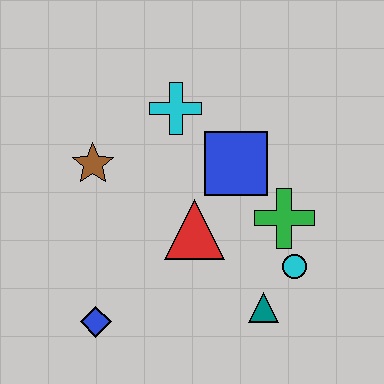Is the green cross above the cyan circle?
Yes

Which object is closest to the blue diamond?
The red triangle is closest to the blue diamond.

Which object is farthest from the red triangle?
The blue diamond is farthest from the red triangle.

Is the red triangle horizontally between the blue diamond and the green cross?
Yes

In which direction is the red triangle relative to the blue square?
The red triangle is below the blue square.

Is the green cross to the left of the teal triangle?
No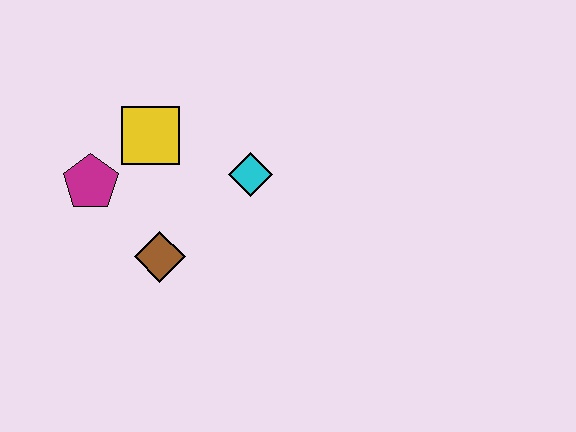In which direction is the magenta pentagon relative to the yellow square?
The magenta pentagon is to the left of the yellow square.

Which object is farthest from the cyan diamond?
The magenta pentagon is farthest from the cyan diamond.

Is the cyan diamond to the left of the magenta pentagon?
No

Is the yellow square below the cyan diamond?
No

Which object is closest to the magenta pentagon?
The yellow square is closest to the magenta pentagon.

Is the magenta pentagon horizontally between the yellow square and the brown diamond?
No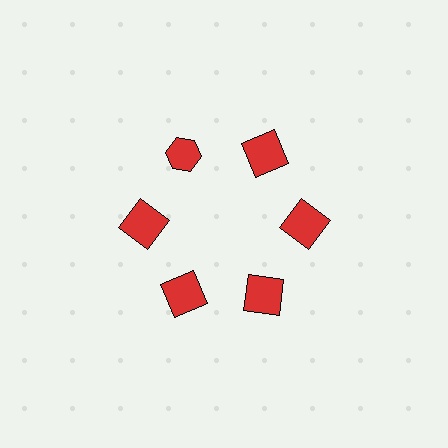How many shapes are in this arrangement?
There are 6 shapes arranged in a ring pattern.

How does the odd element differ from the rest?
It has a different shape: hexagon instead of square.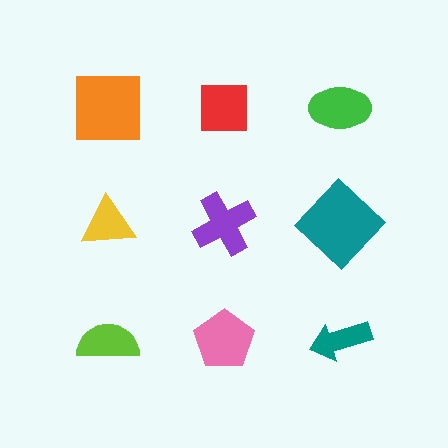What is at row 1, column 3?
A green ellipse.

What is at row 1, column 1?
An orange square.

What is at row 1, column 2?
A red square.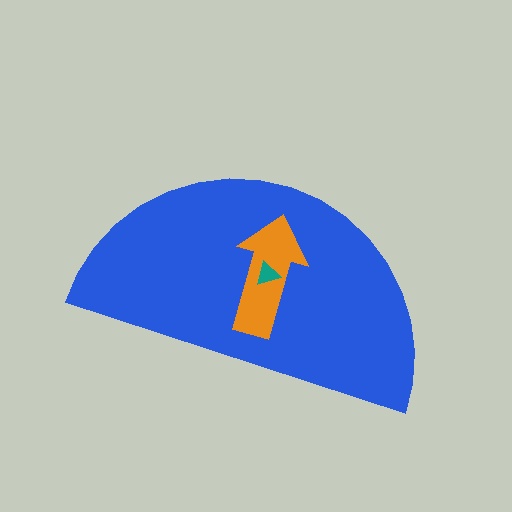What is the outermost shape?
The blue semicircle.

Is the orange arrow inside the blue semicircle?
Yes.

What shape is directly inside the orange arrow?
The teal triangle.